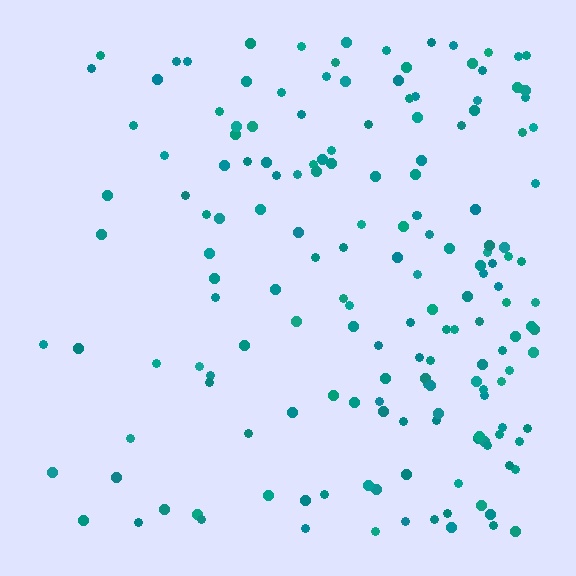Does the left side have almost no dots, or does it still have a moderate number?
Still a moderate number, just noticeably fewer than the right.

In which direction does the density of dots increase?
From left to right, with the right side densest.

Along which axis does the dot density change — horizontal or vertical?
Horizontal.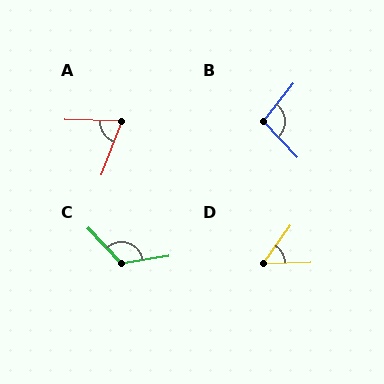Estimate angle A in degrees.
Approximately 71 degrees.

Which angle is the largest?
C, at approximately 125 degrees.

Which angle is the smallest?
D, at approximately 53 degrees.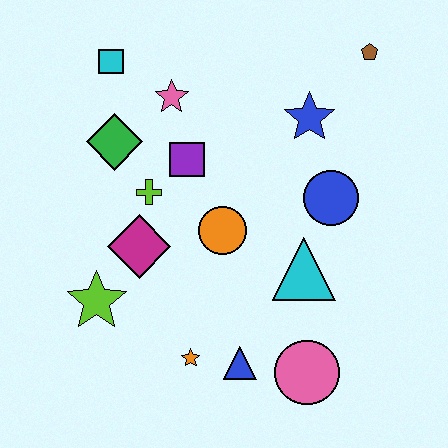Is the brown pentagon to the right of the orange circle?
Yes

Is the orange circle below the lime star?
No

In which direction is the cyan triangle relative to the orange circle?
The cyan triangle is to the right of the orange circle.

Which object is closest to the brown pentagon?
The blue star is closest to the brown pentagon.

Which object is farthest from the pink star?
The pink circle is farthest from the pink star.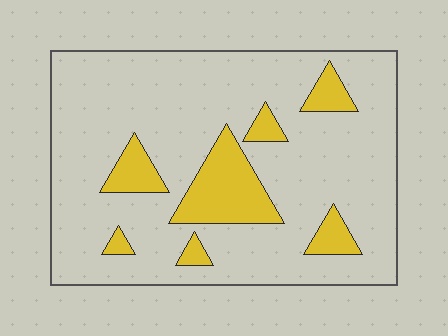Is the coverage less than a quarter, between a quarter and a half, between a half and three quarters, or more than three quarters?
Less than a quarter.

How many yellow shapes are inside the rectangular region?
7.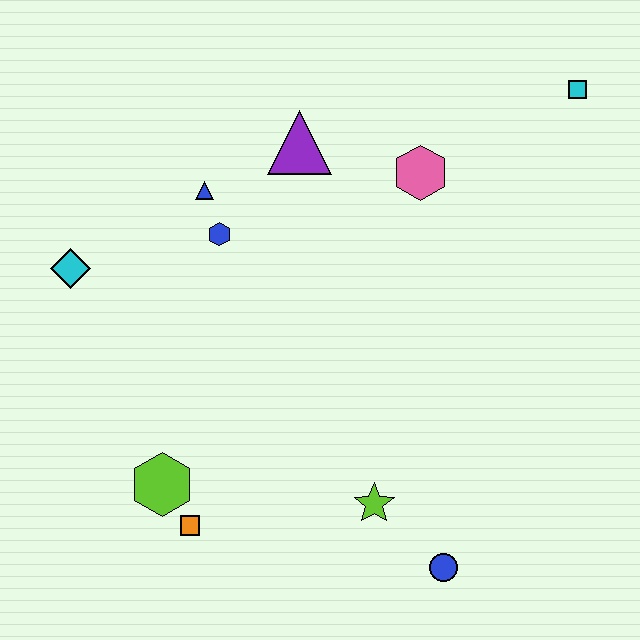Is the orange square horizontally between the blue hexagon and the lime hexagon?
Yes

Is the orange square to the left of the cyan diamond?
No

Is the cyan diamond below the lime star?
No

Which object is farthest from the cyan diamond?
The cyan square is farthest from the cyan diamond.